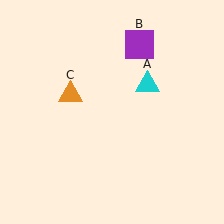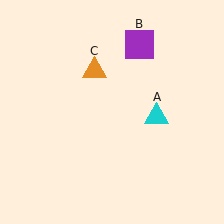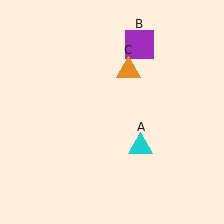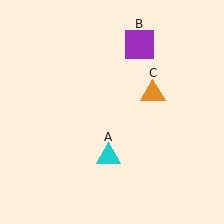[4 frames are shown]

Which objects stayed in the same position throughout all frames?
Purple square (object B) remained stationary.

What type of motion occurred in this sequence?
The cyan triangle (object A), orange triangle (object C) rotated clockwise around the center of the scene.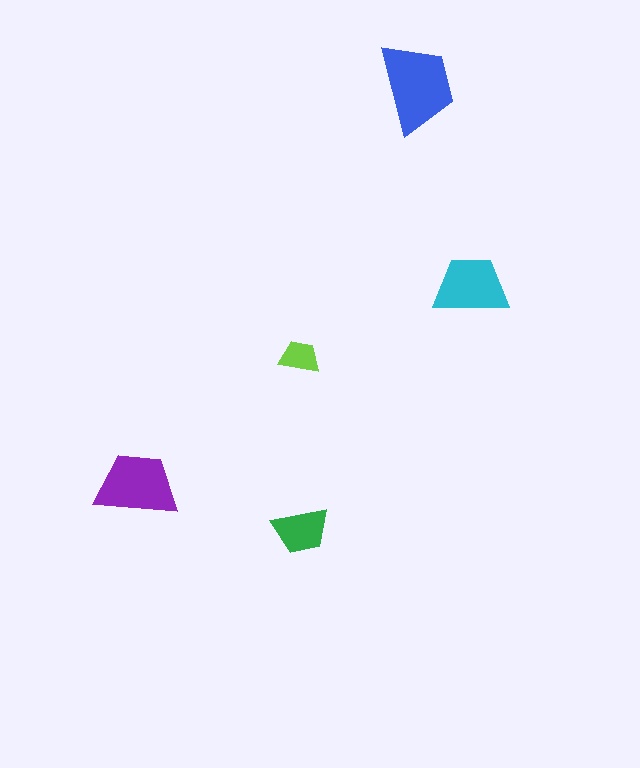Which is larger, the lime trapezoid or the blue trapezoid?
The blue one.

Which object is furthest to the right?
The cyan trapezoid is rightmost.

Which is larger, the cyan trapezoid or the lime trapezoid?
The cyan one.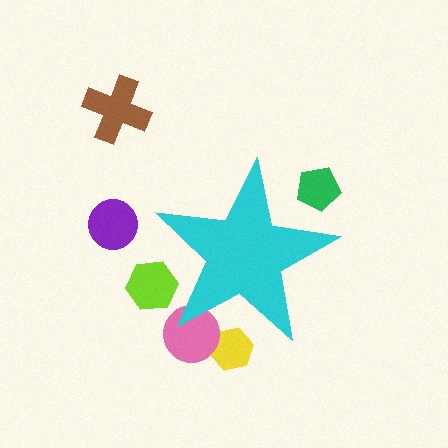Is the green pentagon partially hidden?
Yes, the green pentagon is partially hidden behind the cyan star.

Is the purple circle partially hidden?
No, the purple circle is fully visible.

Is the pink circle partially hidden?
Yes, the pink circle is partially hidden behind the cyan star.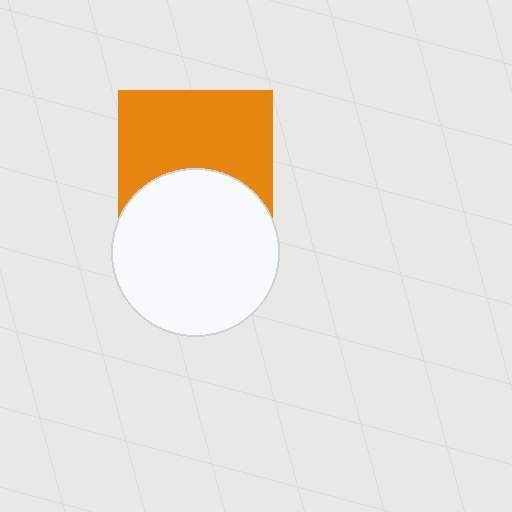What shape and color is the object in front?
The object in front is a white circle.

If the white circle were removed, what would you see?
You would see the complete orange square.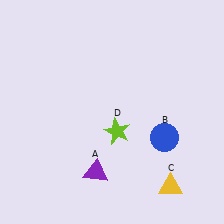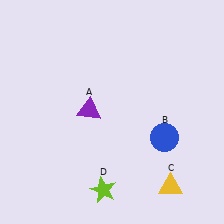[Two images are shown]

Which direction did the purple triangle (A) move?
The purple triangle (A) moved up.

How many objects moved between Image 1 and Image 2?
2 objects moved between the two images.